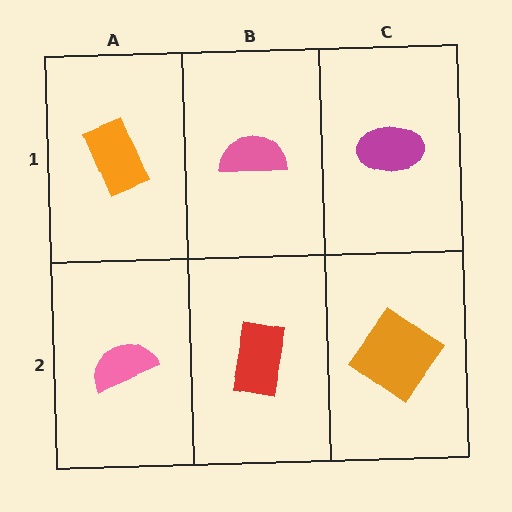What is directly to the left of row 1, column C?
A pink semicircle.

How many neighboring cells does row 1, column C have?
2.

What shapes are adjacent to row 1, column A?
A pink semicircle (row 2, column A), a pink semicircle (row 1, column B).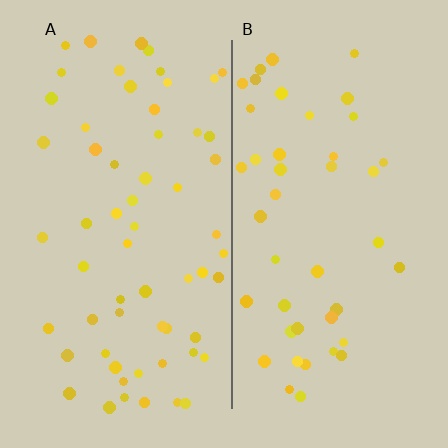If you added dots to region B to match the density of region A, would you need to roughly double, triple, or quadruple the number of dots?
Approximately double.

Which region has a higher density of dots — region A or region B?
A (the left).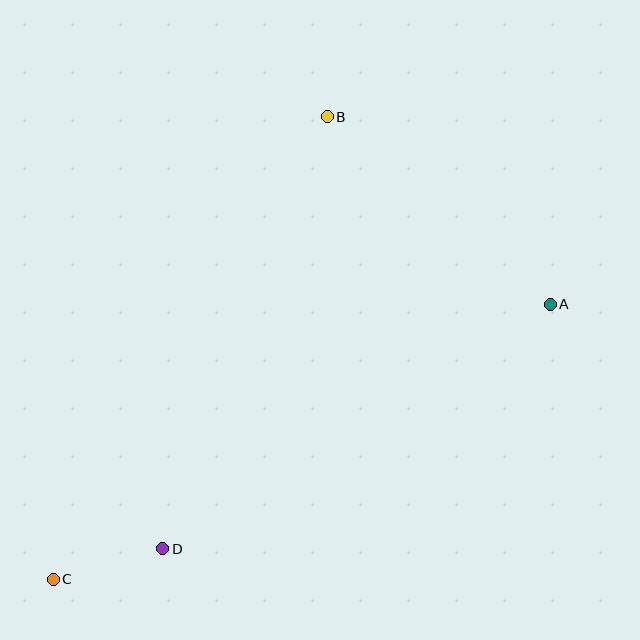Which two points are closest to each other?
Points C and D are closest to each other.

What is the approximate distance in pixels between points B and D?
The distance between B and D is approximately 462 pixels.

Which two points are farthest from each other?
Points A and C are farthest from each other.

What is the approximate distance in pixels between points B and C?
The distance between B and C is approximately 538 pixels.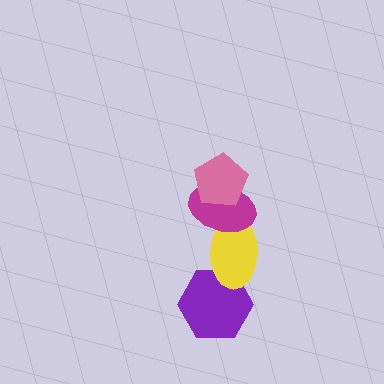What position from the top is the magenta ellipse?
The magenta ellipse is 2nd from the top.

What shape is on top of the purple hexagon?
The yellow ellipse is on top of the purple hexagon.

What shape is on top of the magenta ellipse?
The pink pentagon is on top of the magenta ellipse.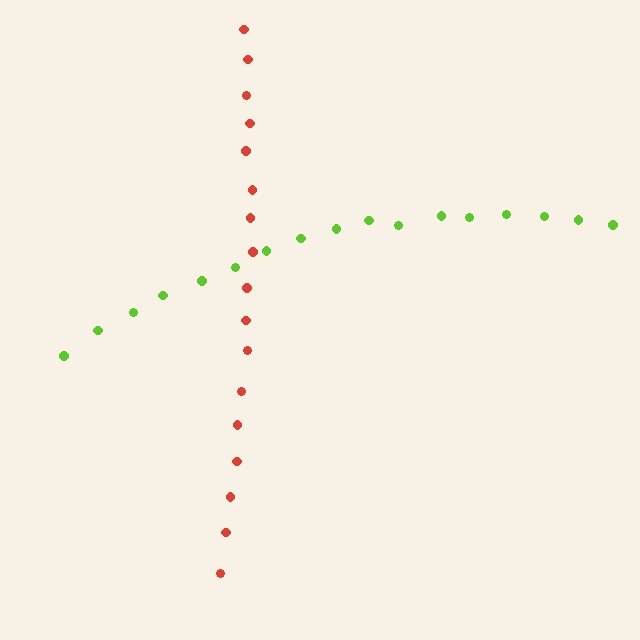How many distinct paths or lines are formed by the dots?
There are 2 distinct paths.